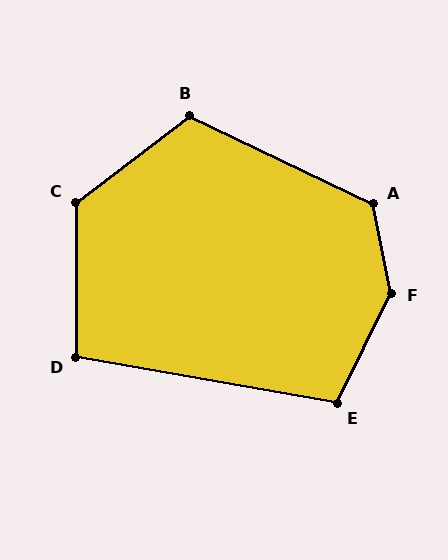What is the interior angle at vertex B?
Approximately 117 degrees (obtuse).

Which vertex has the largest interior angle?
F, at approximately 143 degrees.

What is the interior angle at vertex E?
Approximately 106 degrees (obtuse).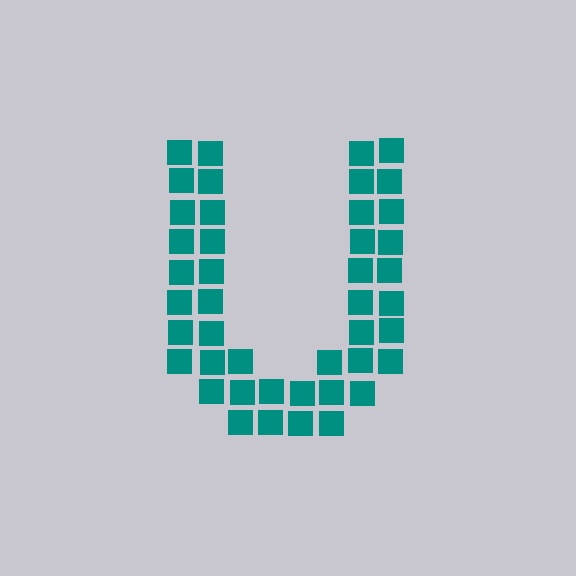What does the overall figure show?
The overall figure shows the letter U.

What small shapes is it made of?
It is made of small squares.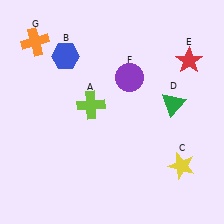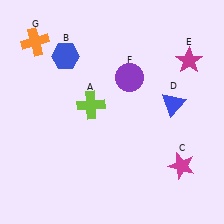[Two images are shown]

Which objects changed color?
C changed from yellow to magenta. D changed from green to blue. E changed from red to magenta.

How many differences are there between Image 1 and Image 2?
There are 3 differences between the two images.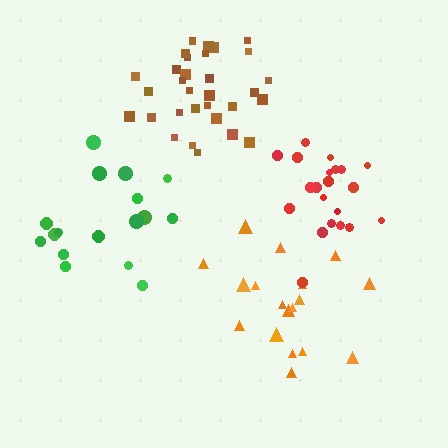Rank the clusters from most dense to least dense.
red, brown, green, orange.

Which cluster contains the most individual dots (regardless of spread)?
Brown (32).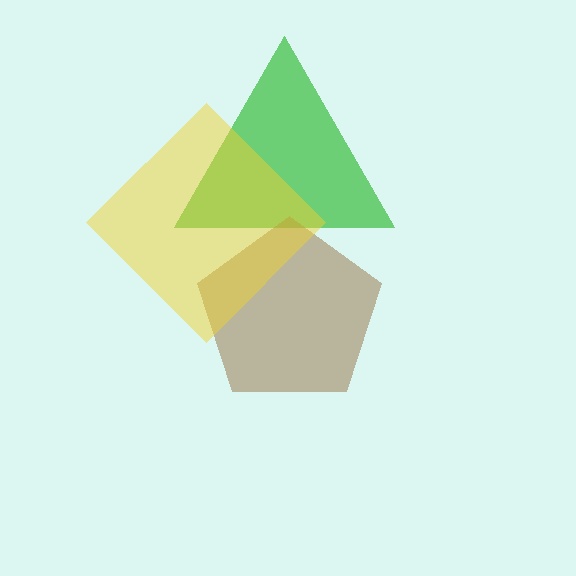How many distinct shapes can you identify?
There are 3 distinct shapes: a green triangle, a brown pentagon, a yellow diamond.